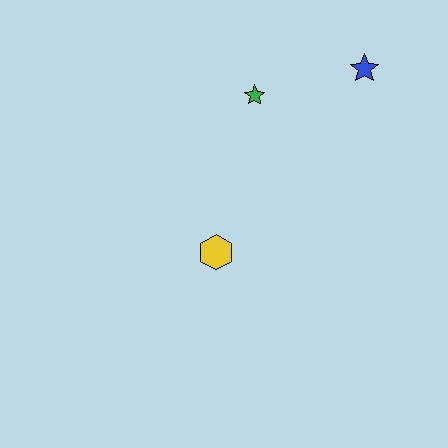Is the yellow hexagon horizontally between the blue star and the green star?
No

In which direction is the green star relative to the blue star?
The green star is to the left of the blue star.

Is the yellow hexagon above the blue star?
No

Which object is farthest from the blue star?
The yellow hexagon is farthest from the blue star.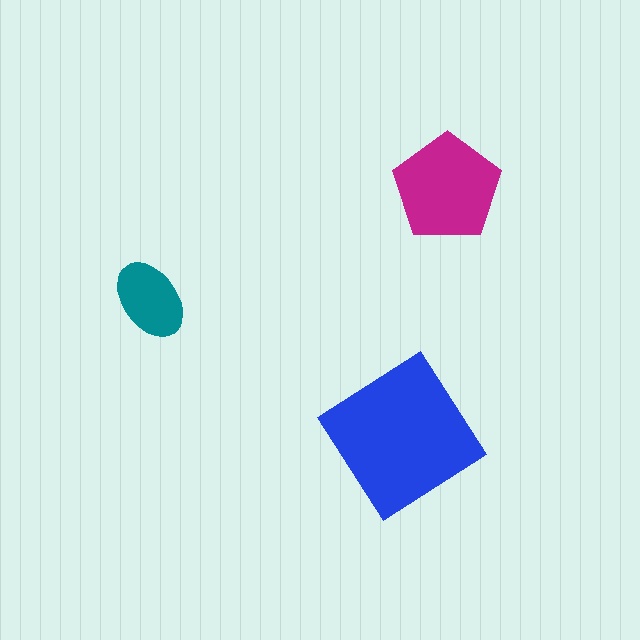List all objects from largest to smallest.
The blue diamond, the magenta pentagon, the teal ellipse.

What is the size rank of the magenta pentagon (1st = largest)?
2nd.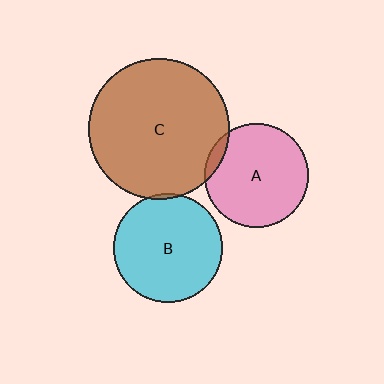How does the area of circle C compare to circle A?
Approximately 1.8 times.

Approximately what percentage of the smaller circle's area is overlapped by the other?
Approximately 5%.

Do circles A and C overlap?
Yes.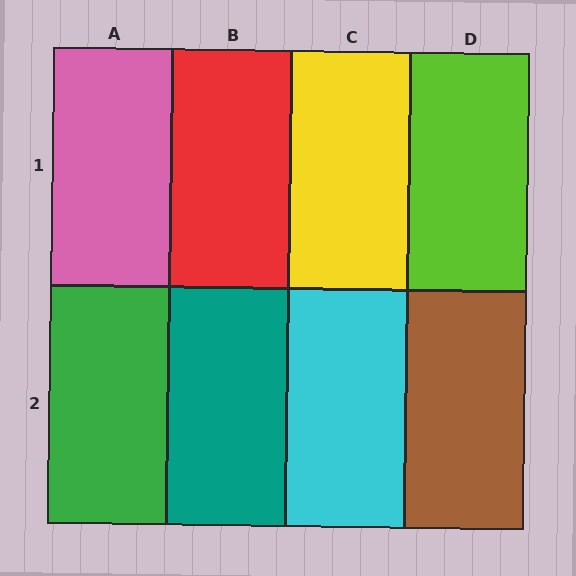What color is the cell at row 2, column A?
Green.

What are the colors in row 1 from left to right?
Pink, red, yellow, lime.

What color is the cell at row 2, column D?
Brown.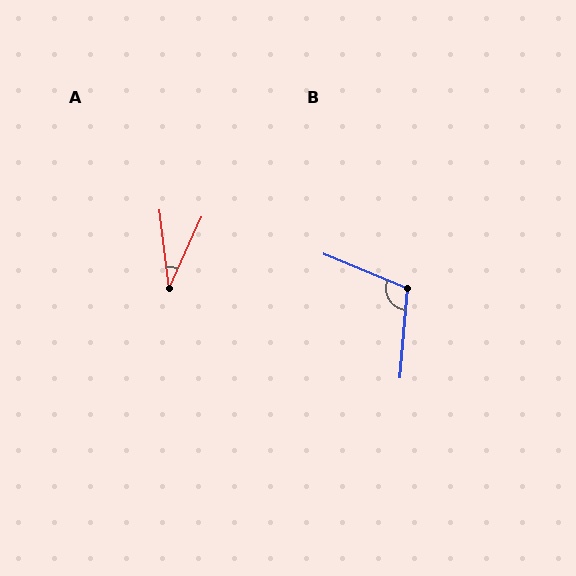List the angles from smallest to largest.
A (31°), B (108°).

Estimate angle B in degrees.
Approximately 108 degrees.